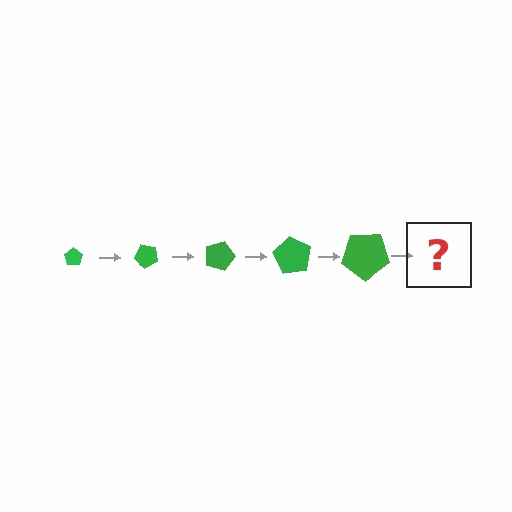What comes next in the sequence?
The next element should be a pentagon, larger than the previous one and rotated 225 degrees from the start.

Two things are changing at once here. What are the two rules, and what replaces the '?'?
The two rules are that the pentagon grows larger each step and it rotates 45 degrees each step. The '?' should be a pentagon, larger than the previous one and rotated 225 degrees from the start.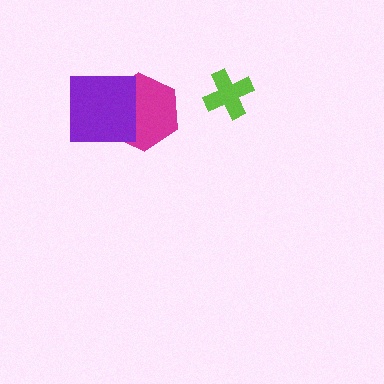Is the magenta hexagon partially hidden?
Yes, it is partially covered by another shape.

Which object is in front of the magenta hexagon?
The purple square is in front of the magenta hexagon.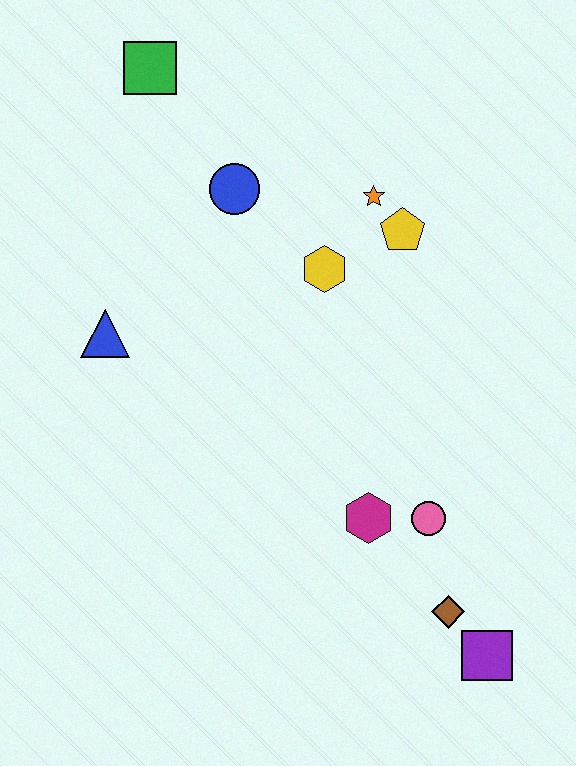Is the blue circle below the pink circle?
No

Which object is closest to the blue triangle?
The blue circle is closest to the blue triangle.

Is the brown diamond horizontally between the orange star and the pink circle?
No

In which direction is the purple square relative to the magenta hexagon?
The purple square is below the magenta hexagon.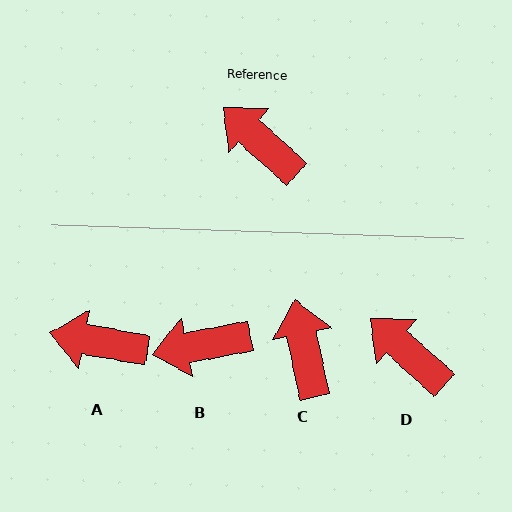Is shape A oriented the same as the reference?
No, it is off by about 32 degrees.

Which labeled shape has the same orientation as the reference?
D.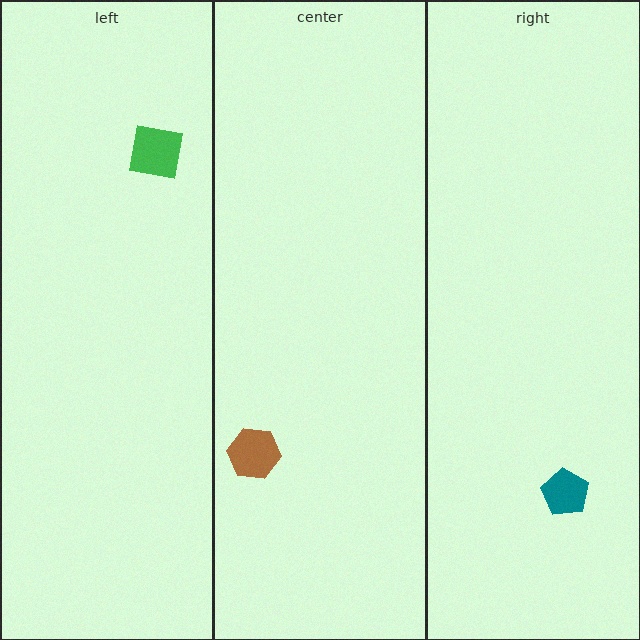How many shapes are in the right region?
1.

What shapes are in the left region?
The green square.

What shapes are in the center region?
The brown hexagon.